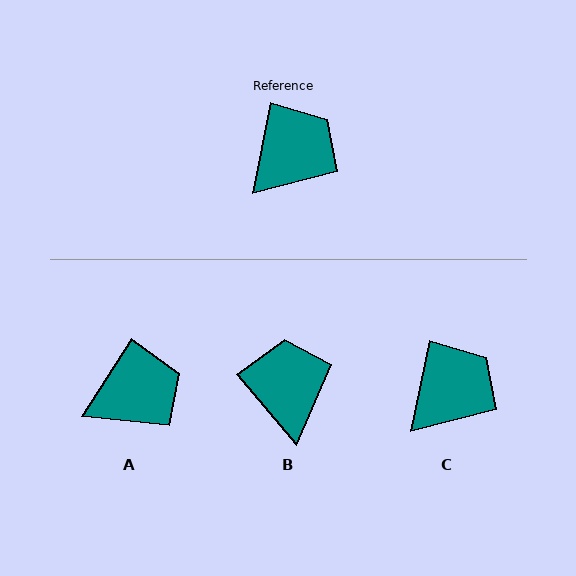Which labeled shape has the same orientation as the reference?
C.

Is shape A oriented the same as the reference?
No, it is off by about 21 degrees.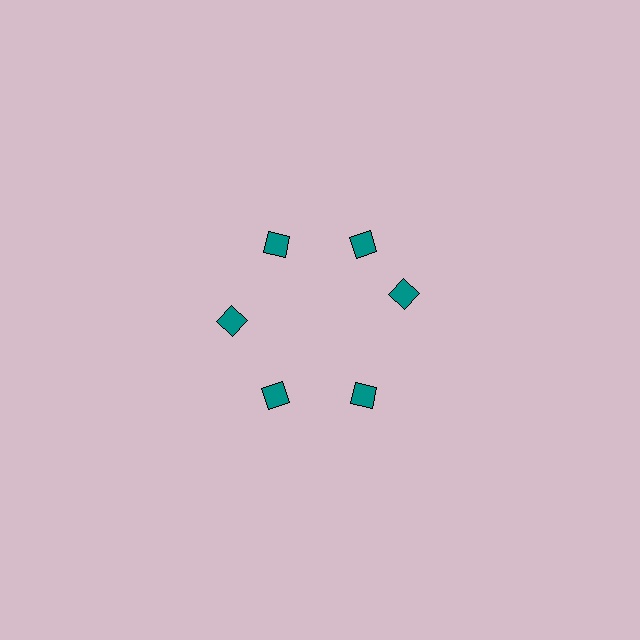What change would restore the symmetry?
The symmetry would be restored by rotating it back into even spacing with its neighbors so that all 6 diamonds sit at equal angles and equal distance from the center.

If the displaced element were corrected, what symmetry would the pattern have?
It would have 6-fold rotational symmetry — the pattern would map onto itself every 60 degrees.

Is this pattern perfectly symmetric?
No. The 6 teal diamonds are arranged in a ring, but one element near the 3 o'clock position is rotated out of alignment along the ring, breaking the 6-fold rotational symmetry.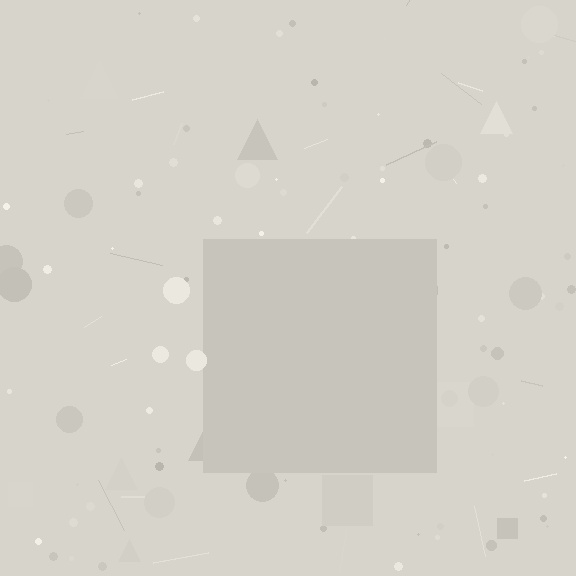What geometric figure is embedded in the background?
A square is embedded in the background.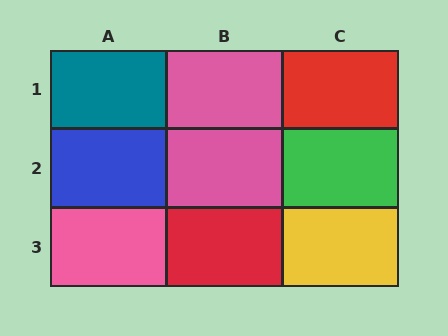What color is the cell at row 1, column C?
Red.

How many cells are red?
2 cells are red.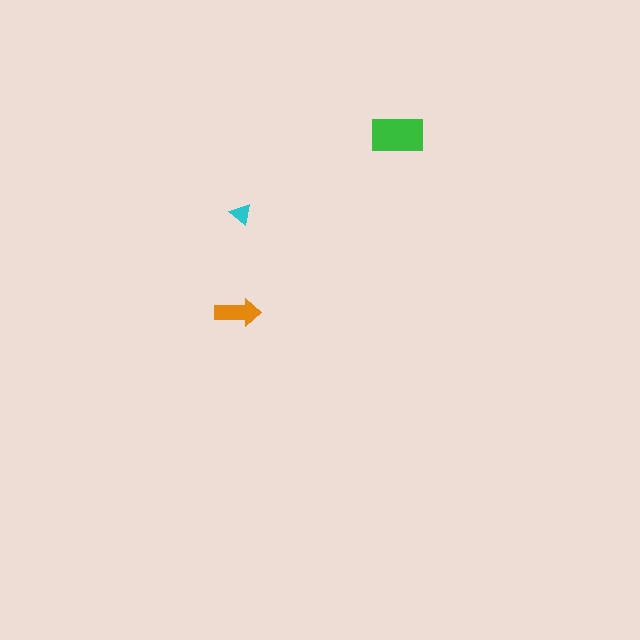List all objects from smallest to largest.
The cyan triangle, the orange arrow, the green rectangle.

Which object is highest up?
The green rectangle is topmost.